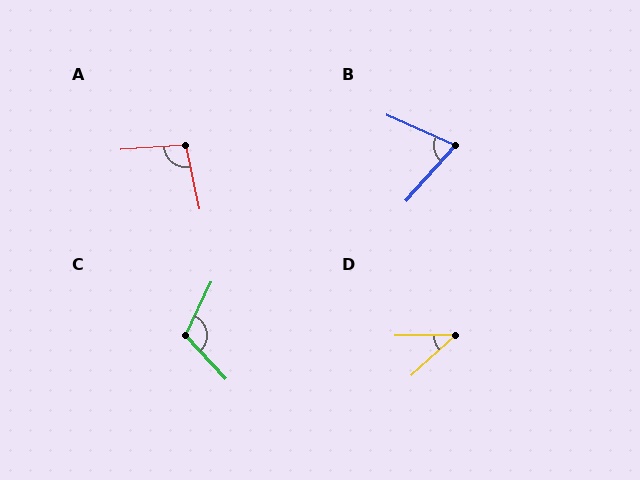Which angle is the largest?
C, at approximately 111 degrees.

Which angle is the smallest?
D, at approximately 42 degrees.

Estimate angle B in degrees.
Approximately 72 degrees.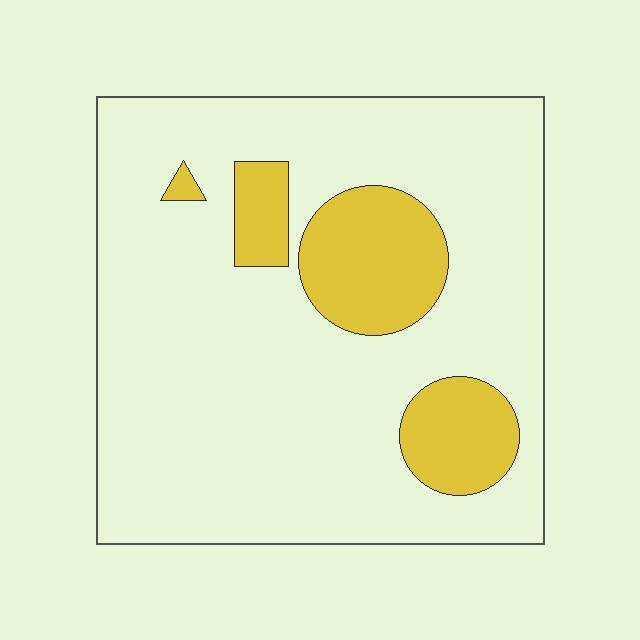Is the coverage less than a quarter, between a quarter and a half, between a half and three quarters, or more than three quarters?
Less than a quarter.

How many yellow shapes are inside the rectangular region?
4.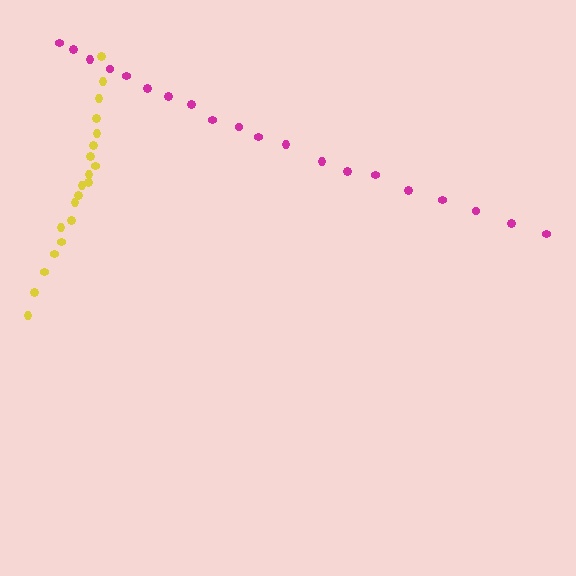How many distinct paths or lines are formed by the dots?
There are 2 distinct paths.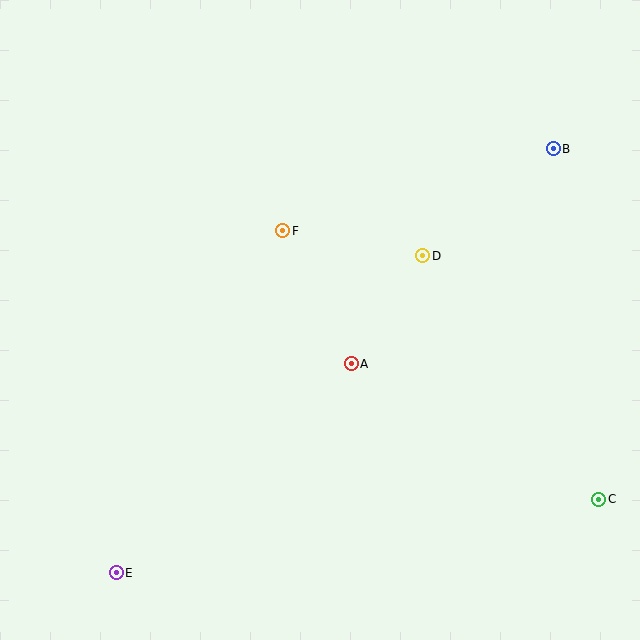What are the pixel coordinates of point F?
Point F is at (283, 231).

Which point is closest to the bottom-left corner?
Point E is closest to the bottom-left corner.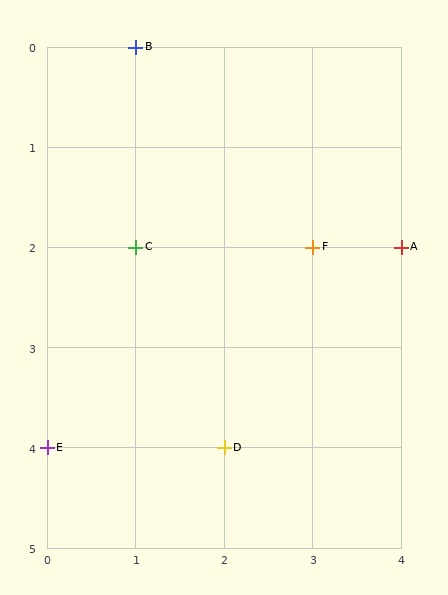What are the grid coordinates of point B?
Point B is at grid coordinates (1, 0).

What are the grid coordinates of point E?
Point E is at grid coordinates (0, 4).